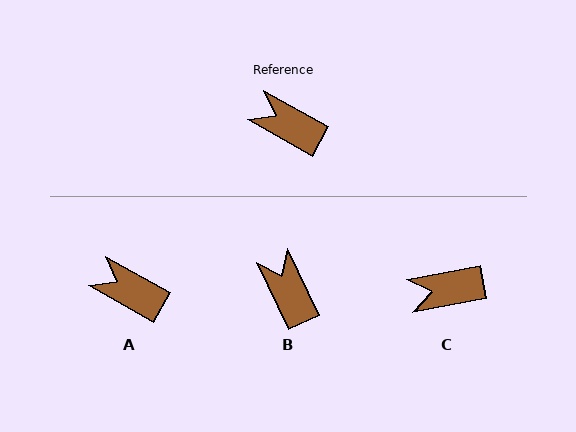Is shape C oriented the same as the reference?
No, it is off by about 40 degrees.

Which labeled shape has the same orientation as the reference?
A.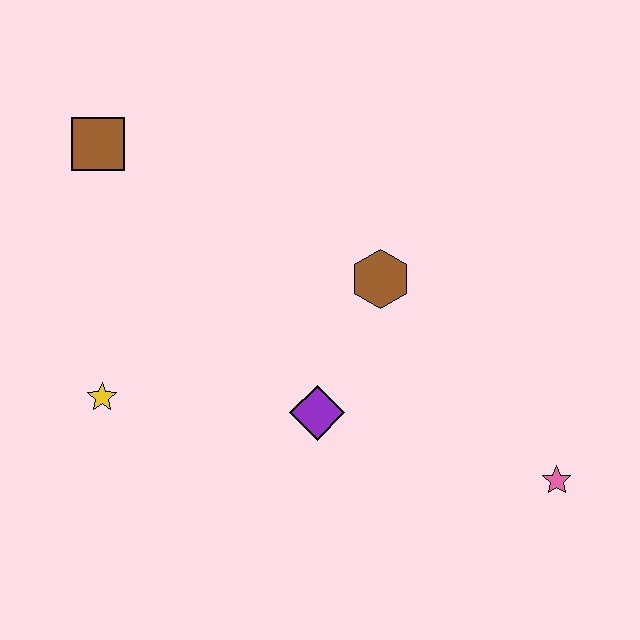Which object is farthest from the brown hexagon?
The brown square is farthest from the brown hexagon.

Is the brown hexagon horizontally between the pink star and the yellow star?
Yes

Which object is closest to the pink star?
The purple diamond is closest to the pink star.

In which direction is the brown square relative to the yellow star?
The brown square is above the yellow star.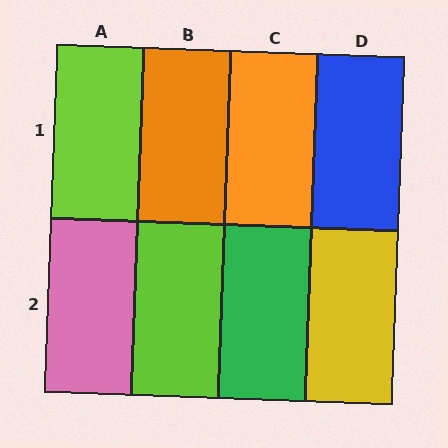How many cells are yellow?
1 cell is yellow.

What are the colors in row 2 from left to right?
Pink, lime, green, yellow.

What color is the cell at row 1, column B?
Orange.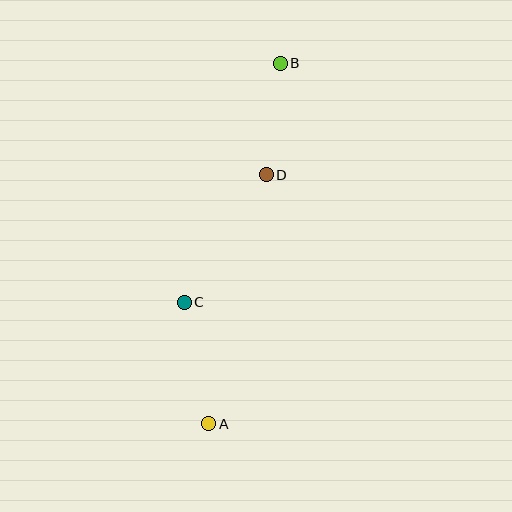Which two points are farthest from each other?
Points A and B are farthest from each other.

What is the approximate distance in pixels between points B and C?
The distance between B and C is approximately 257 pixels.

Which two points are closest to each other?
Points B and D are closest to each other.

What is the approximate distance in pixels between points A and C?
The distance between A and C is approximately 124 pixels.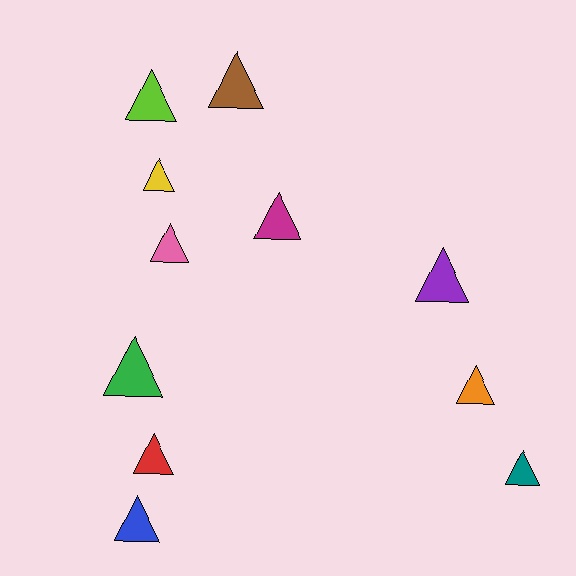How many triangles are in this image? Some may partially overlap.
There are 11 triangles.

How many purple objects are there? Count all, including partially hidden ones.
There is 1 purple object.